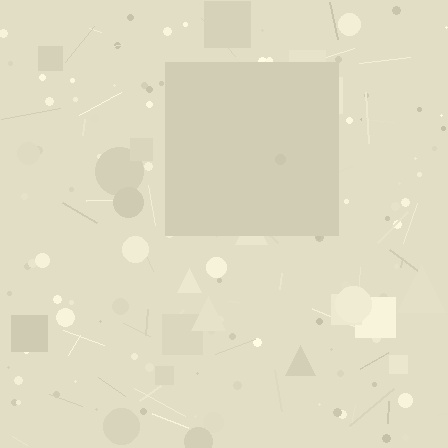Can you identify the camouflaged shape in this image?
The camouflaged shape is a square.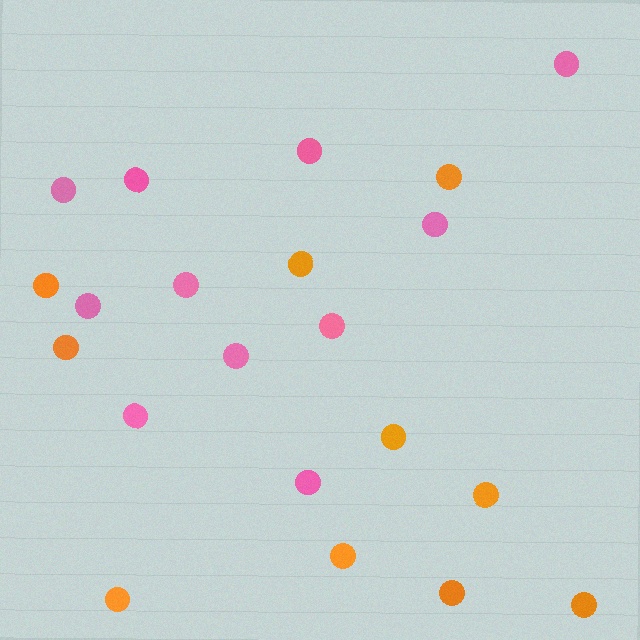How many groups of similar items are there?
There are 2 groups: one group of pink circles (11) and one group of orange circles (10).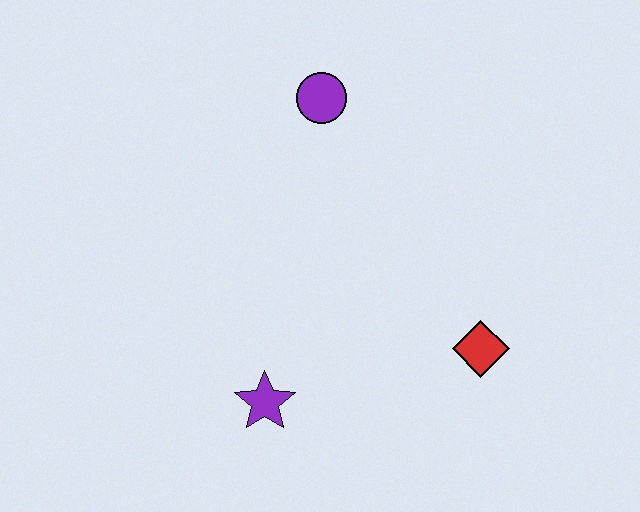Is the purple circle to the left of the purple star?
No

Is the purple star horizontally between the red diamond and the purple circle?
No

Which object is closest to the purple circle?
The red diamond is closest to the purple circle.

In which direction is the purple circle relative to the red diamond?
The purple circle is above the red diamond.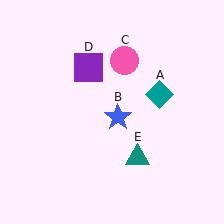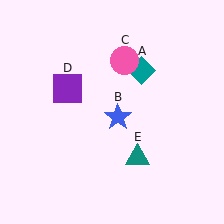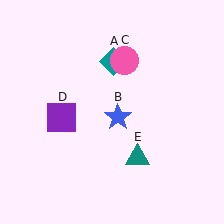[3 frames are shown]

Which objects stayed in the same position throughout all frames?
Blue star (object B) and pink circle (object C) and teal triangle (object E) remained stationary.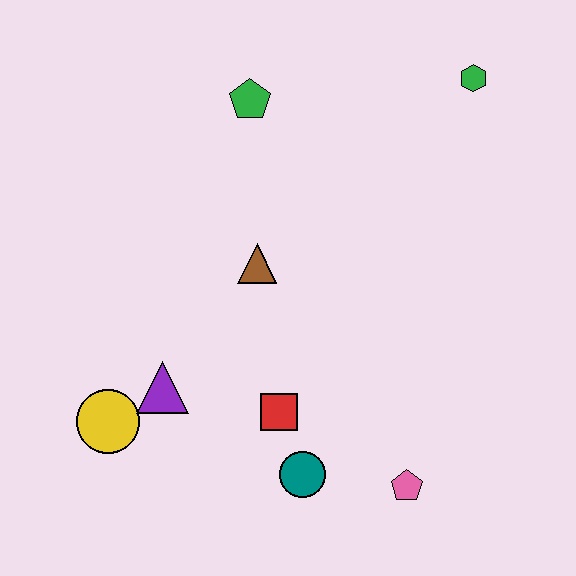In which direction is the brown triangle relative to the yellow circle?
The brown triangle is above the yellow circle.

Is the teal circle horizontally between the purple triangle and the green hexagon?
Yes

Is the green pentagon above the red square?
Yes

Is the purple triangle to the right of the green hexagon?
No